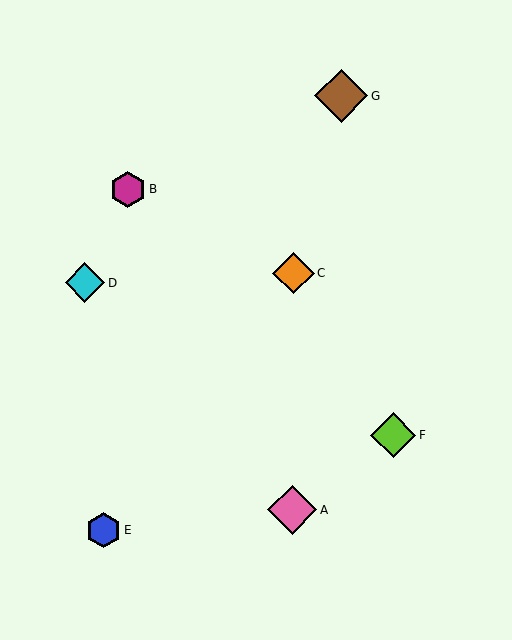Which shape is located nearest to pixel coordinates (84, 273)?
The cyan diamond (labeled D) at (85, 283) is nearest to that location.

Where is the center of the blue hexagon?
The center of the blue hexagon is at (104, 530).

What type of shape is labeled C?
Shape C is an orange diamond.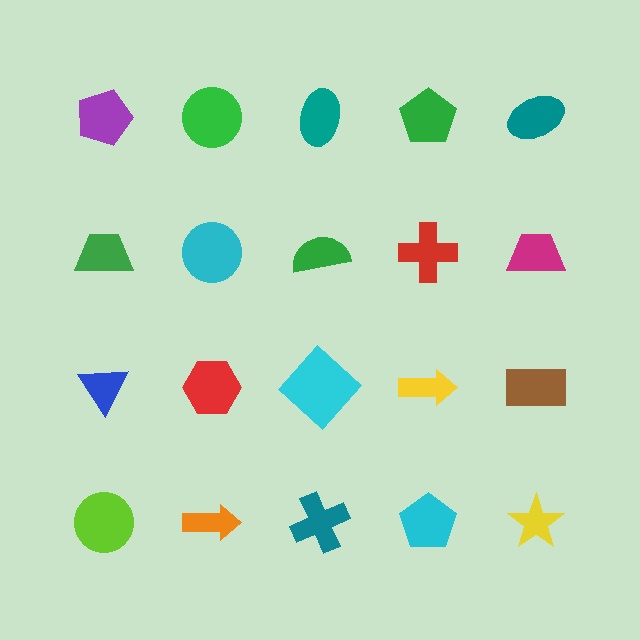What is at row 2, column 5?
A magenta trapezoid.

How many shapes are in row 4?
5 shapes.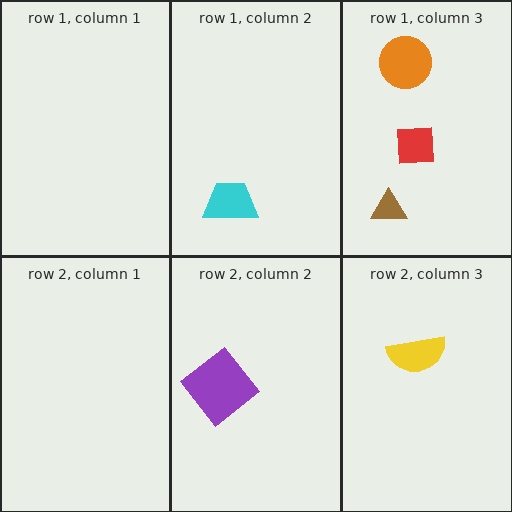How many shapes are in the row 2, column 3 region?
1.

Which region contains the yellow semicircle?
The row 2, column 3 region.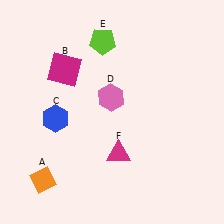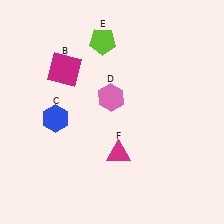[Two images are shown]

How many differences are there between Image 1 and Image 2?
There is 1 difference between the two images.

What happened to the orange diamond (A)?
The orange diamond (A) was removed in Image 2. It was in the bottom-left area of Image 1.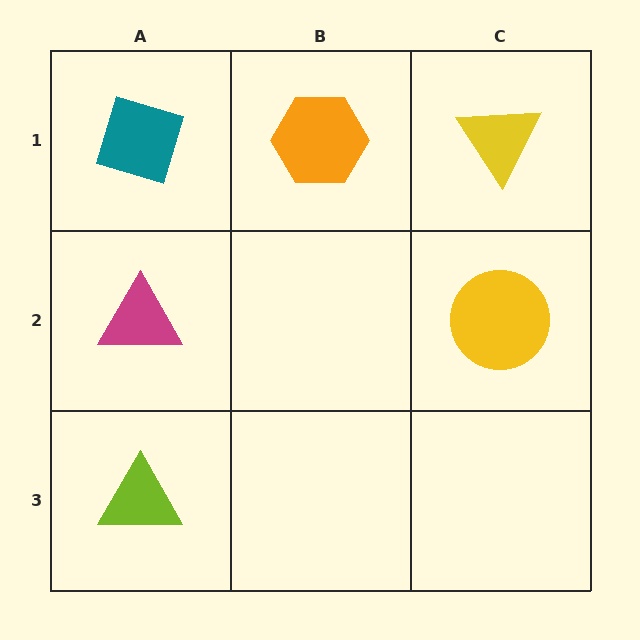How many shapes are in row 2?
2 shapes.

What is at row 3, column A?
A lime triangle.